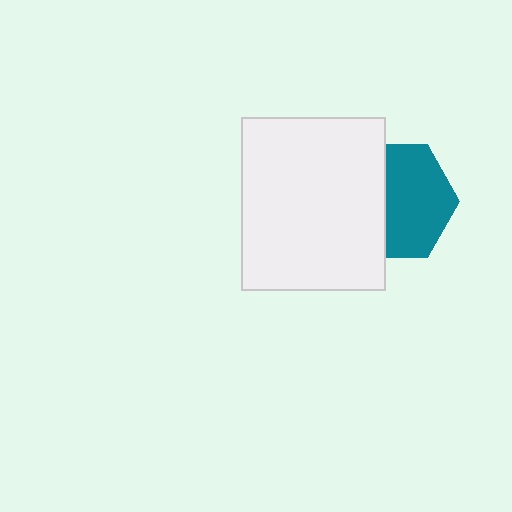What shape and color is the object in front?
The object in front is a white rectangle.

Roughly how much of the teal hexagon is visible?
About half of it is visible (roughly 59%).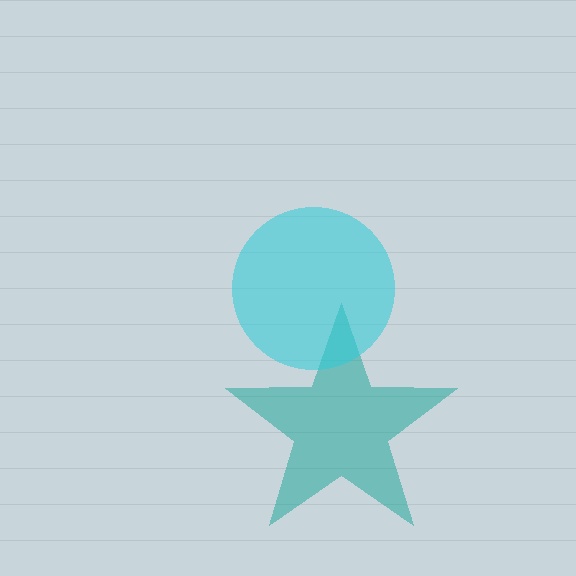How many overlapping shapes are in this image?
There are 2 overlapping shapes in the image.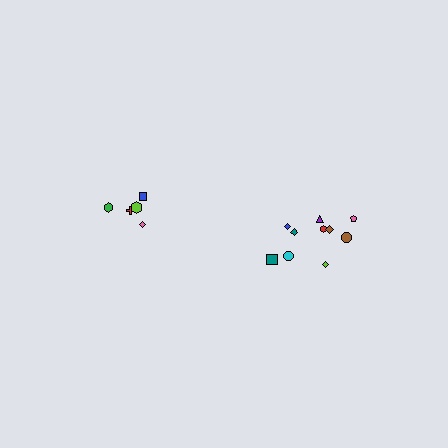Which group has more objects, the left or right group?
The right group.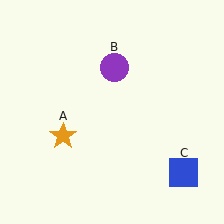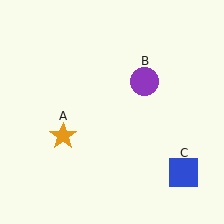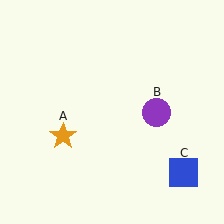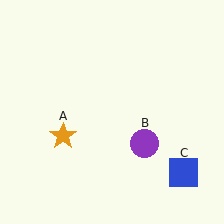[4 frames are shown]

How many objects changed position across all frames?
1 object changed position: purple circle (object B).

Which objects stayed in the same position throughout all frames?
Orange star (object A) and blue square (object C) remained stationary.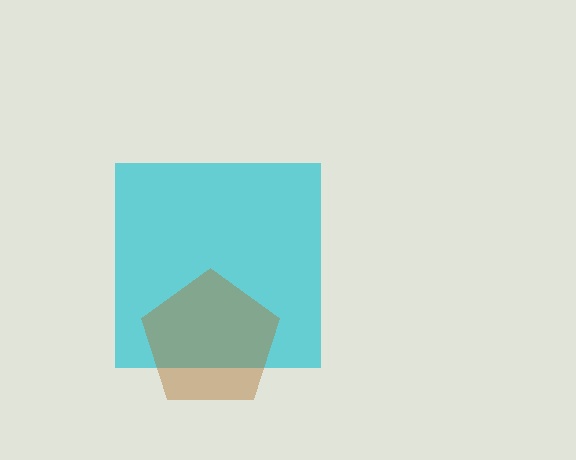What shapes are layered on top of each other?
The layered shapes are: a cyan square, a brown pentagon.